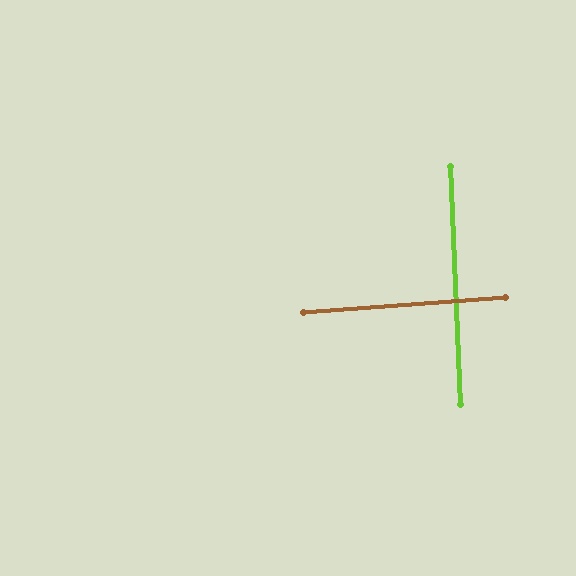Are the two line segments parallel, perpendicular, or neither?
Perpendicular — they meet at approximately 88°.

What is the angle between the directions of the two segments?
Approximately 88 degrees.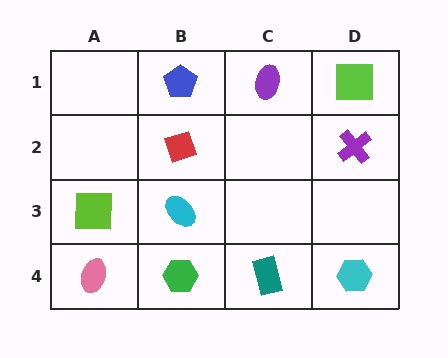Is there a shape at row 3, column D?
No, that cell is empty.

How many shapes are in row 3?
2 shapes.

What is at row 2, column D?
A purple cross.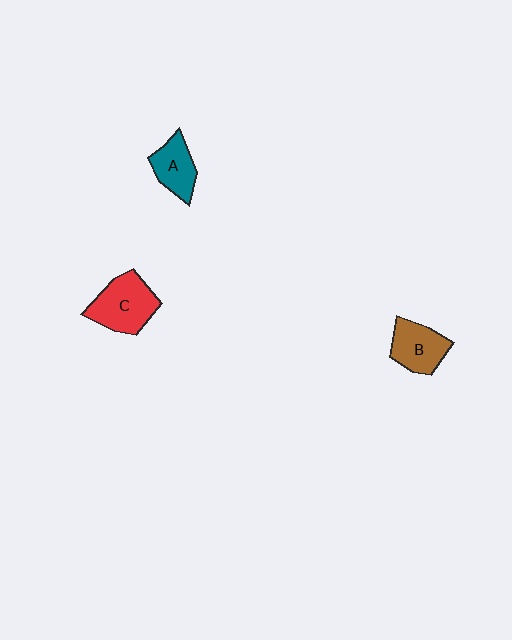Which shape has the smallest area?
Shape A (teal).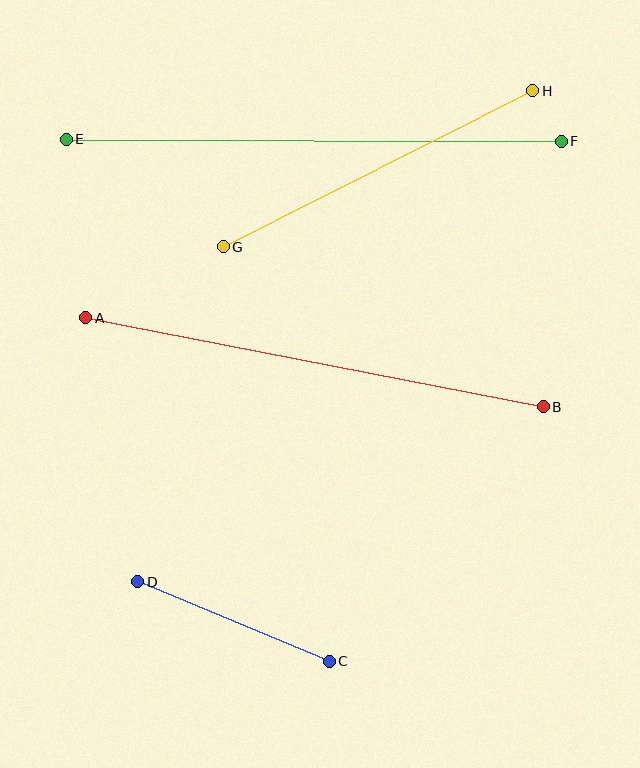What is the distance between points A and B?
The distance is approximately 466 pixels.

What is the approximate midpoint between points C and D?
The midpoint is at approximately (233, 622) pixels.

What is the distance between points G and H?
The distance is approximately 347 pixels.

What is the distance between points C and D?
The distance is approximately 207 pixels.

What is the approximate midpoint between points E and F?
The midpoint is at approximately (314, 140) pixels.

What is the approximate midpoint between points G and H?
The midpoint is at approximately (378, 169) pixels.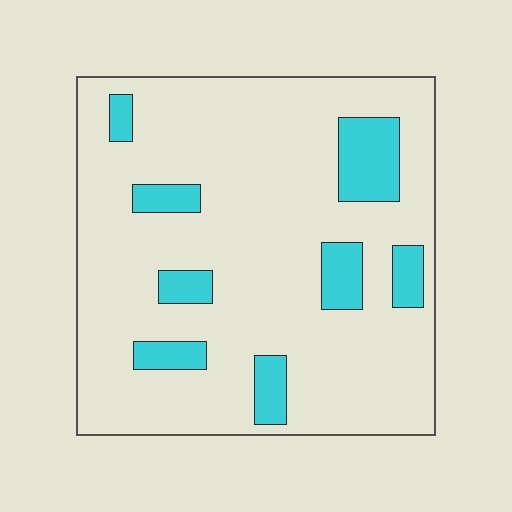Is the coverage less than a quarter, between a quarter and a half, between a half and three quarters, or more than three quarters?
Less than a quarter.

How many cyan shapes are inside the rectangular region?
8.